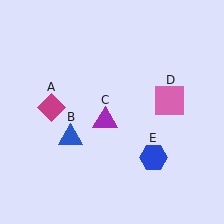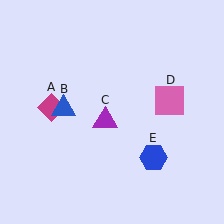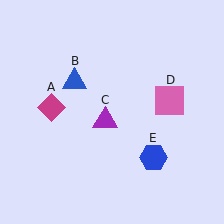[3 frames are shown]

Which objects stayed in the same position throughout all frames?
Magenta diamond (object A) and purple triangle (object C) and pink square (object D) and blue hexagon (object E) remained stationary.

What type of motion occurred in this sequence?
The blue triangle (object B) rotated clockwise around the center of the scene.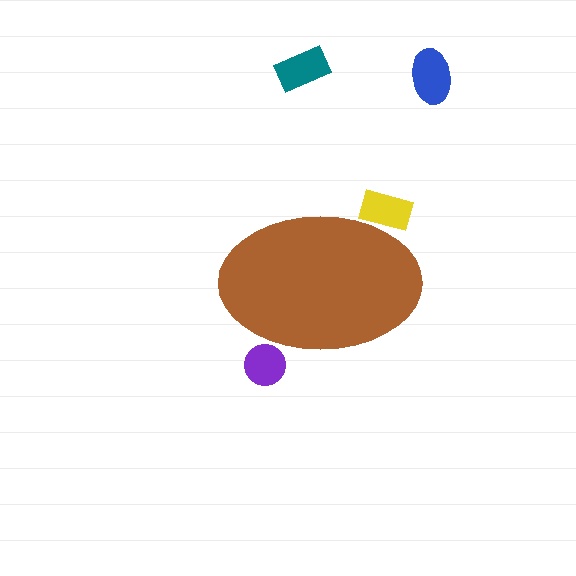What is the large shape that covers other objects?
A brown ellipse.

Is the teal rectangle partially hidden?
No, the teal rectangle is fully visible.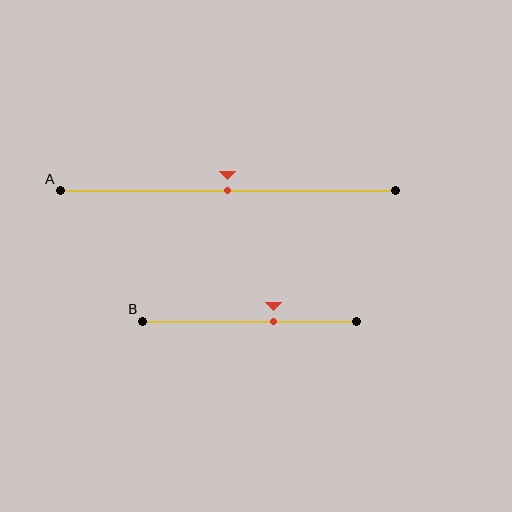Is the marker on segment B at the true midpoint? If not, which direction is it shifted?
No, the marker on segment B is shifted to the right by about 11% of the segment length.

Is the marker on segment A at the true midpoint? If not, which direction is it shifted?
Yes, the marker on segment A is at the true midpoint.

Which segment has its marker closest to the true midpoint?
Segment A has its marker closest to the true midpoint.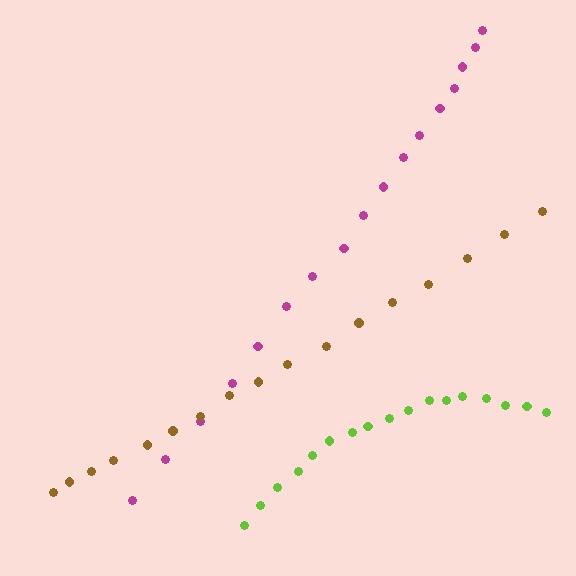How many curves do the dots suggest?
There are 3 distinct paths.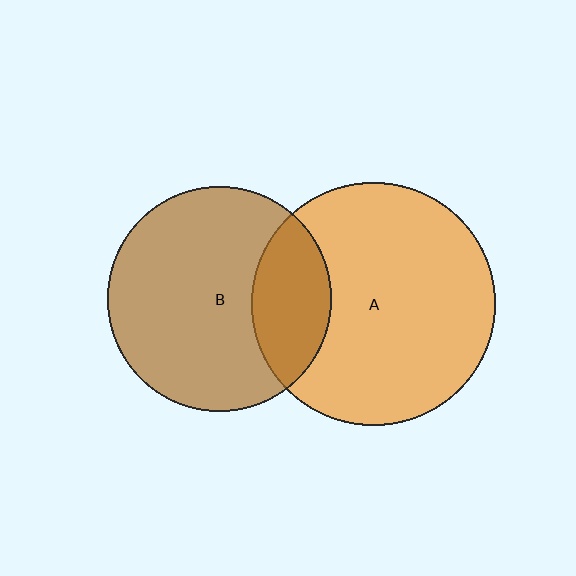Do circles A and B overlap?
Yes.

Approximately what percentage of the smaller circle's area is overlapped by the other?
Approximately 25%.